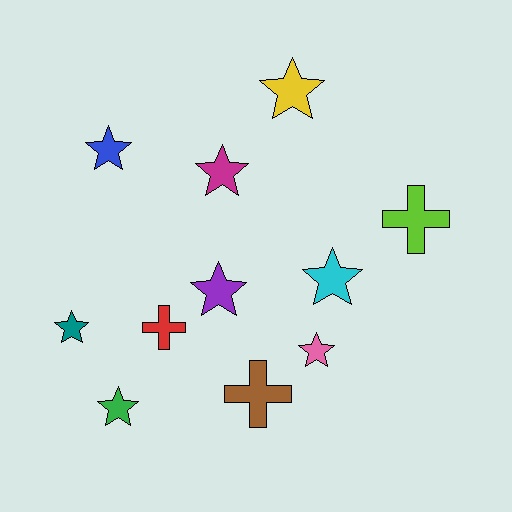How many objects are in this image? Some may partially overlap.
There are 11 objects.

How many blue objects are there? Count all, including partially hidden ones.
There is 1 blue object.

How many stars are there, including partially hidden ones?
There are 8 stars.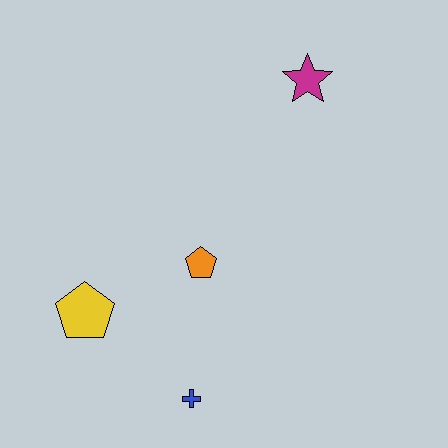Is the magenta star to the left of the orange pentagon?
No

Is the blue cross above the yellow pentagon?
No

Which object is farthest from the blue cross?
The magenta star is farthest from the blue cross.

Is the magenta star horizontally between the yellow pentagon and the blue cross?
No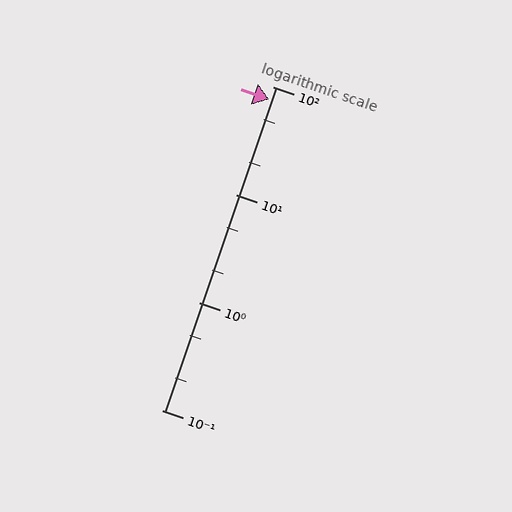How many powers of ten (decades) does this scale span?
The scale spans 3 decades, from 0.1 to 100.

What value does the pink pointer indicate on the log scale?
The pointer indicates approximately 76.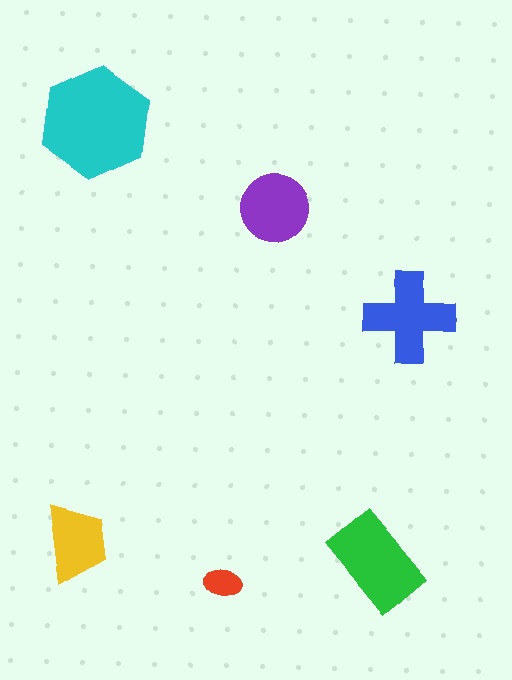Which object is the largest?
The cyan hexagon.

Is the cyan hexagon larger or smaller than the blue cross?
Larger.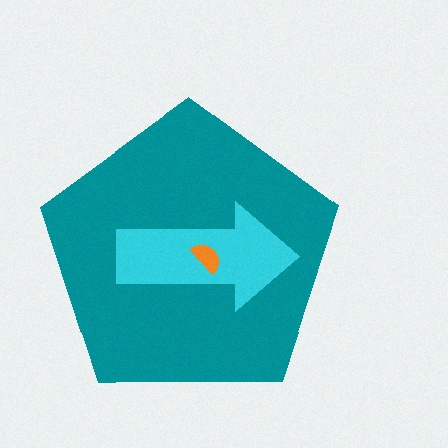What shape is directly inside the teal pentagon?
The cyan arrow.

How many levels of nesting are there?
3.